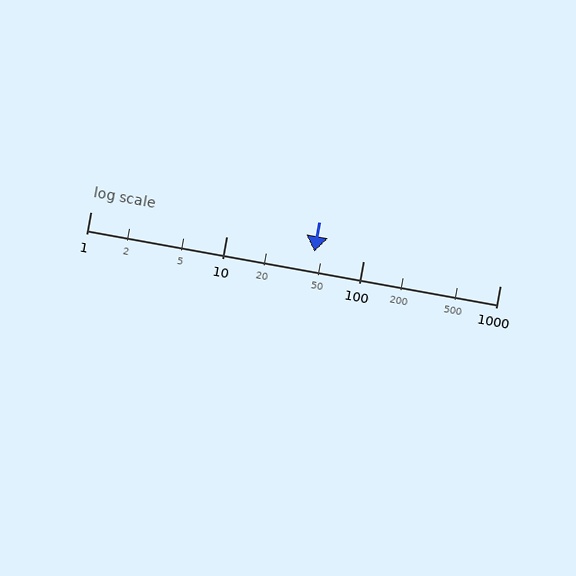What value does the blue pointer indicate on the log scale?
The pointer indicates approximately 44.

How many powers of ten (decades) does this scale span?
The scale spans 3 decades, from 1 to 1000.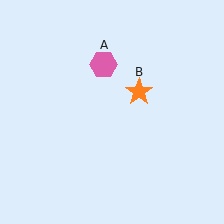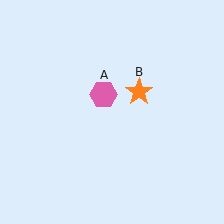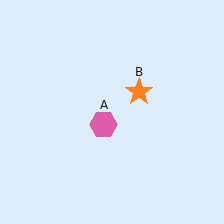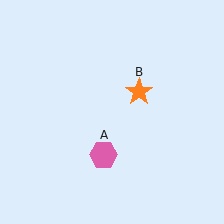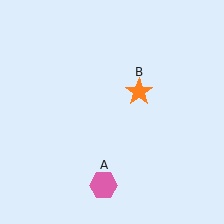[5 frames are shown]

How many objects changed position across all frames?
1 object changed position: pink hexagon (object A).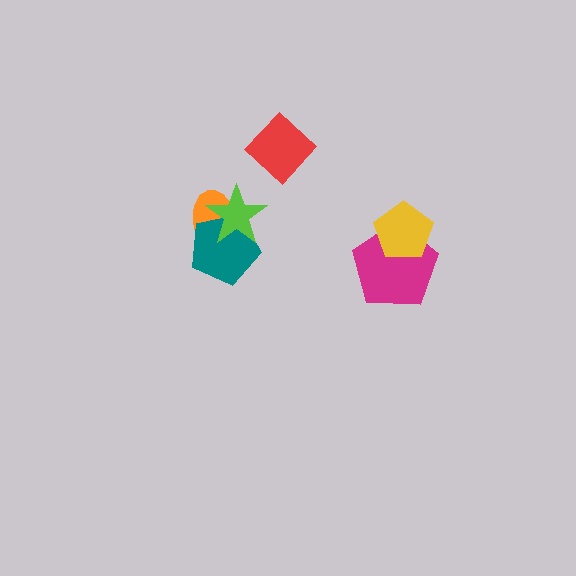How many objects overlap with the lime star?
2 objects overlap with the lime star.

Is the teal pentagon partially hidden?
Yes, it is partially covered by another shape.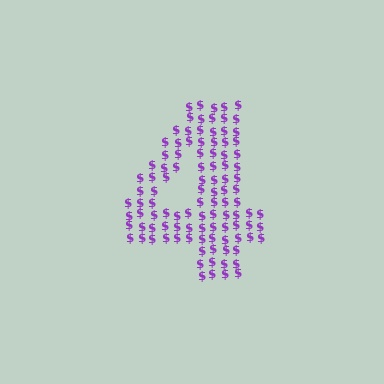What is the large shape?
The large shape is the digit 4.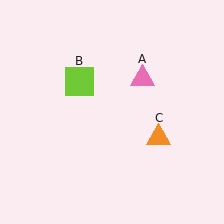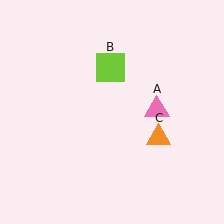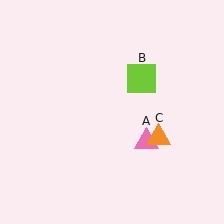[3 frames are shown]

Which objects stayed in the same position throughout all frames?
Orange triangle (object C) remained stationary.